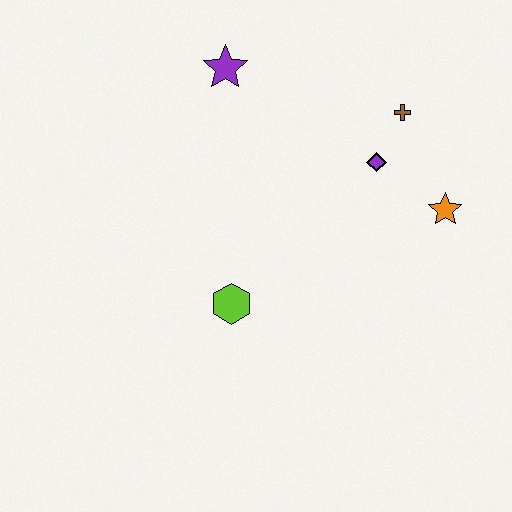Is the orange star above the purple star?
No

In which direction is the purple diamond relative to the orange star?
The purple diamond is to the left of the orange star.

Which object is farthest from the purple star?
The orange star is farthest from the purple star.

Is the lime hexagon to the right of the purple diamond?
No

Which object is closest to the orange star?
The purple diamond is closest to the orange star.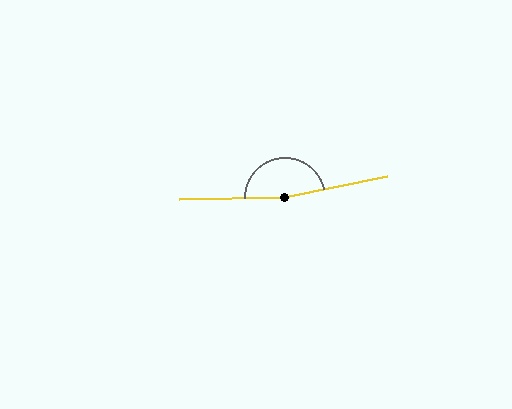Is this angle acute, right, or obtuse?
It is obtuse.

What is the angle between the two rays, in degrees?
Approximately 169 degrees.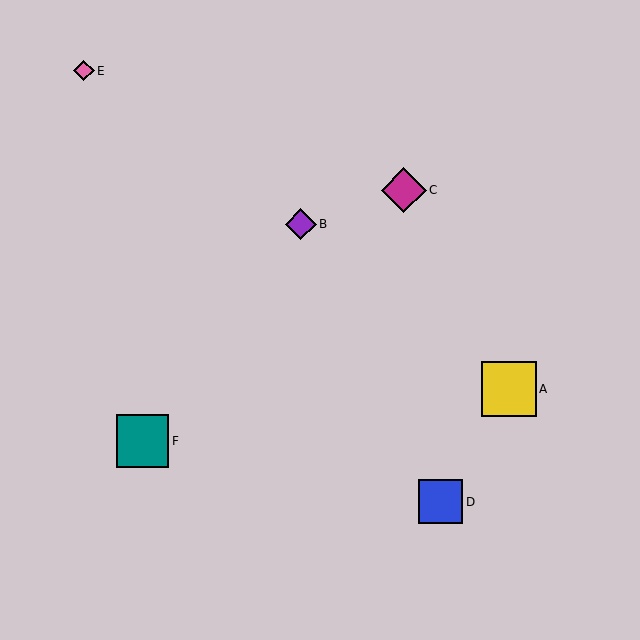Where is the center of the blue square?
The center of the blue square is at (441, 502).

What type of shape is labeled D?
Shape D is a blue square.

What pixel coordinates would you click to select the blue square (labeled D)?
Click at (441, 502) to select the blue square D.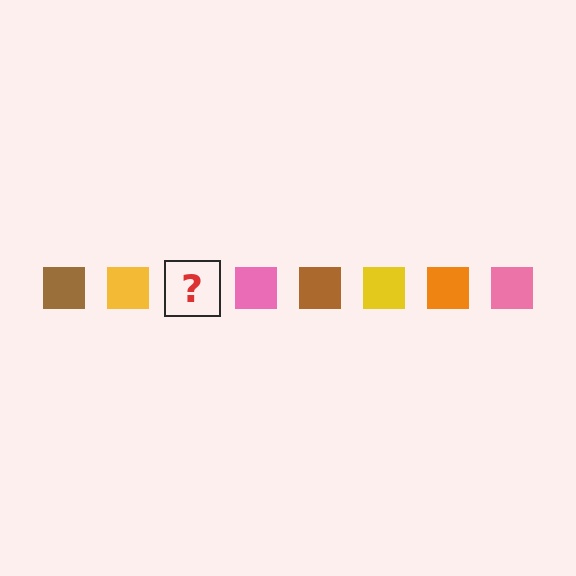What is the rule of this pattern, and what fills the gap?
The rule is that the pattern cycles through brown, yellow, orange, pink squares. The gap should be filled with an orange square.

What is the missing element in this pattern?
The missing element is an orange square.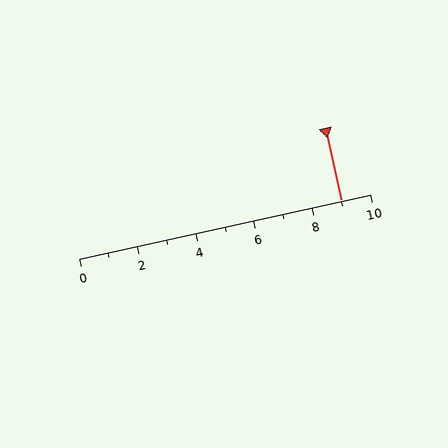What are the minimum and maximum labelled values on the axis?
The axis runs from 0 to 10.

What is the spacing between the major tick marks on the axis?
The major ticks are spaced 2 apart.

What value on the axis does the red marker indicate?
The marker indicates approximately 9.